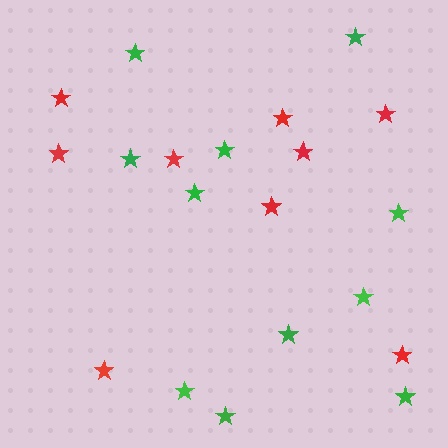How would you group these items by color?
There are 2 groups: one group of red stars (9) and one group of green stars (11).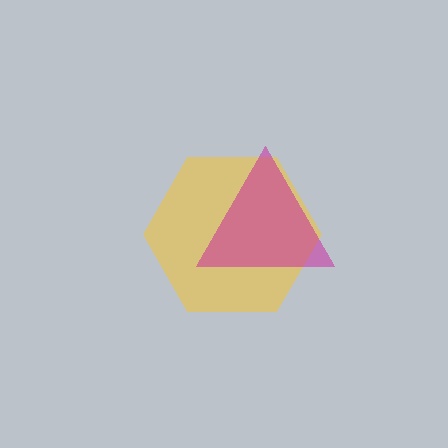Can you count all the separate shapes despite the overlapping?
Yes, there are 2 separate shapes.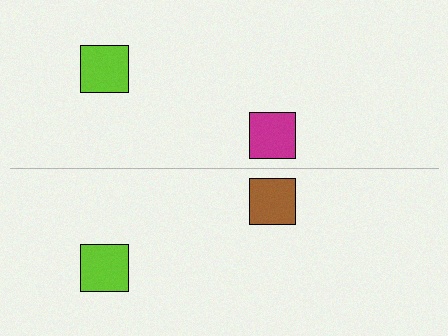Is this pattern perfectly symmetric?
No, the pattern is not perfectly symmetric. The brown square on the bottom side breaks the symmetry — its mirror counterpart is magenta.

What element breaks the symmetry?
The brown square on the bottom side breaks the symmetry — its mirror counterpart is magenta.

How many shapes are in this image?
There are 4 shapes in this image.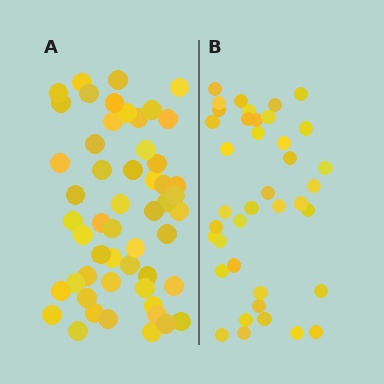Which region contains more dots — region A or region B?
Region A (the left region) has more dots.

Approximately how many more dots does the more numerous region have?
Region A has approximately 15 more dots than region B.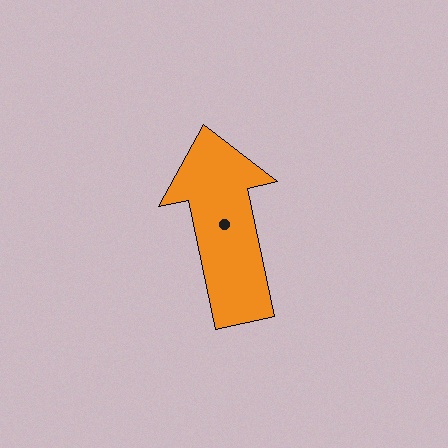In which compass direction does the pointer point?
North.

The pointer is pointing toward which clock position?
Roughly 12 o'clock.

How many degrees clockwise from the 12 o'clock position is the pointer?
Approximately 348 degrees.